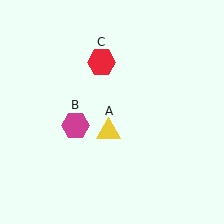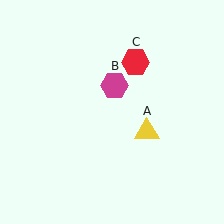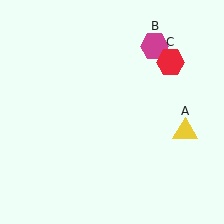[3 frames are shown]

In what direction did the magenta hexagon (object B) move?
The magenta hexagon (object B) moved up and to the right.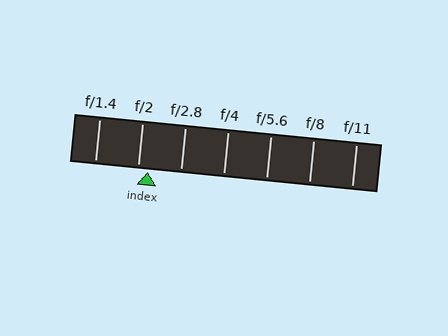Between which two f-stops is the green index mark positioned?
The index mark is between f/2 and f/2.8.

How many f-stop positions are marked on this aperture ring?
There are 7 f-stop positions marked.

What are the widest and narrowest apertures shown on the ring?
The widest aperture shown is f/1.4 and the narrowest is f/11.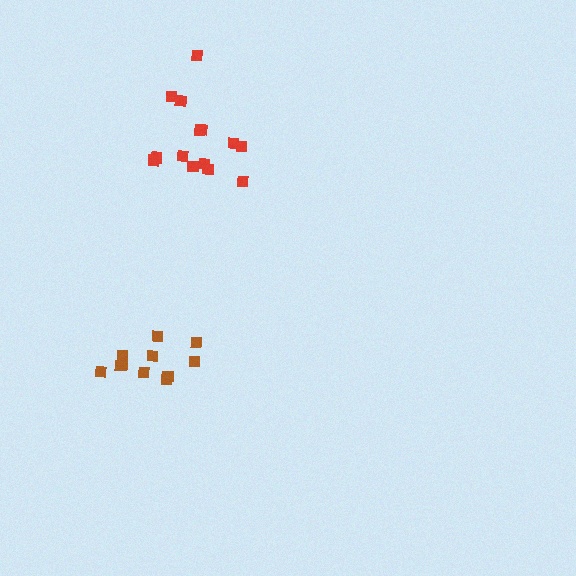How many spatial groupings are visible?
There are 2 spatial groupings.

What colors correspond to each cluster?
The clusters are colored: red, brown.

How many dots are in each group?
Group 1: 14 dots, Group 2: 11 dots (25 total).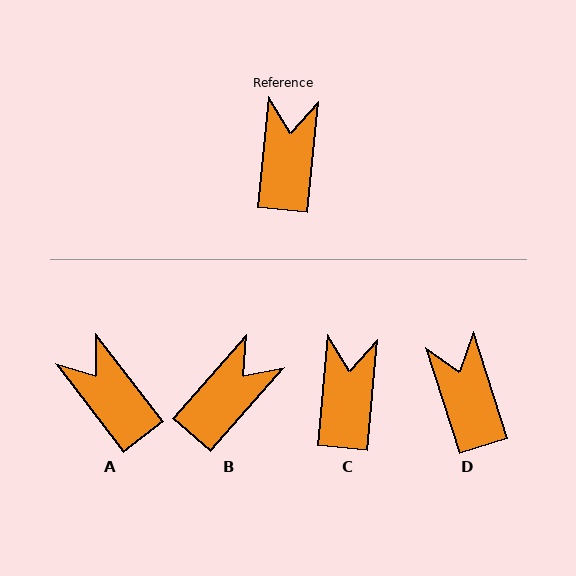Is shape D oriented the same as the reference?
No, it is off by about 23 degrees.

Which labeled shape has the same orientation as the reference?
C.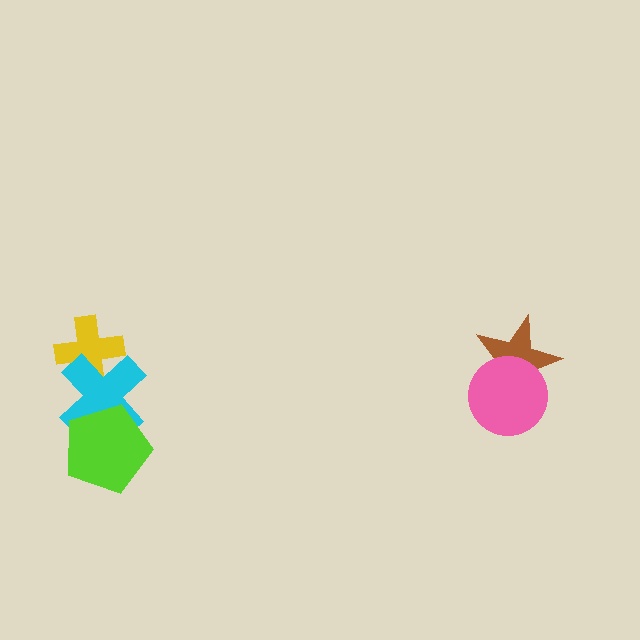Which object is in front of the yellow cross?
The cyan cross is in front of the yellow cross.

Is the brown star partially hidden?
Yes, it is partially covered by another shape.